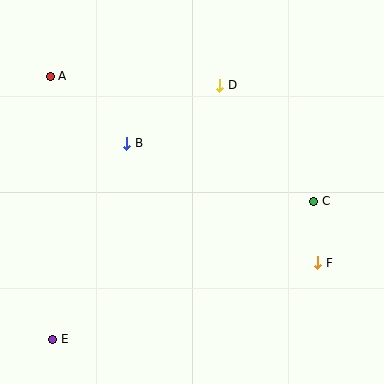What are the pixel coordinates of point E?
Point E is at (53, 339).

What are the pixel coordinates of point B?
Point B is at (127, 143).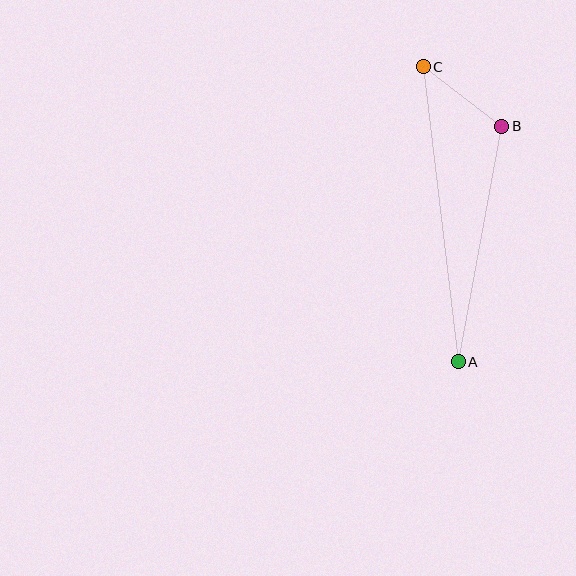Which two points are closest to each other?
Points B and C are closest to each other.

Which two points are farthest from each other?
Points A and C are farthest from each other.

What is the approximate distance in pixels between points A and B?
The distance between A and B is approximately 239 pixels.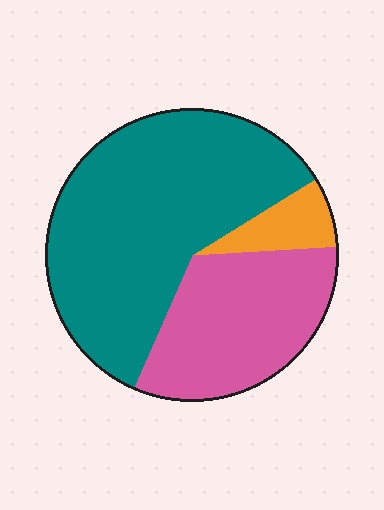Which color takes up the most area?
Teal, at roughly 60%.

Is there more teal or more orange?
Teal.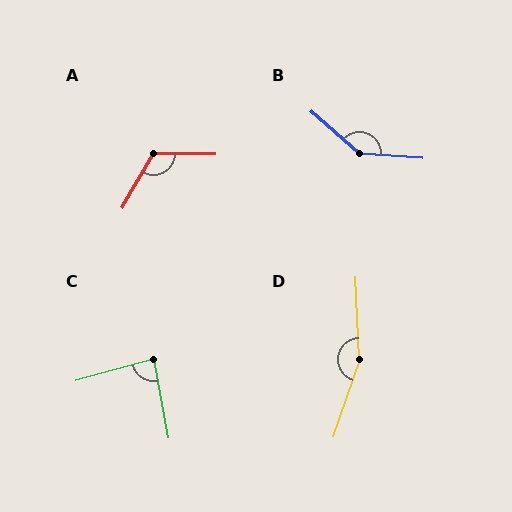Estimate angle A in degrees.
Approximately 119 degrees.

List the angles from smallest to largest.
C (85°), A (119°), B (142°), D (159°).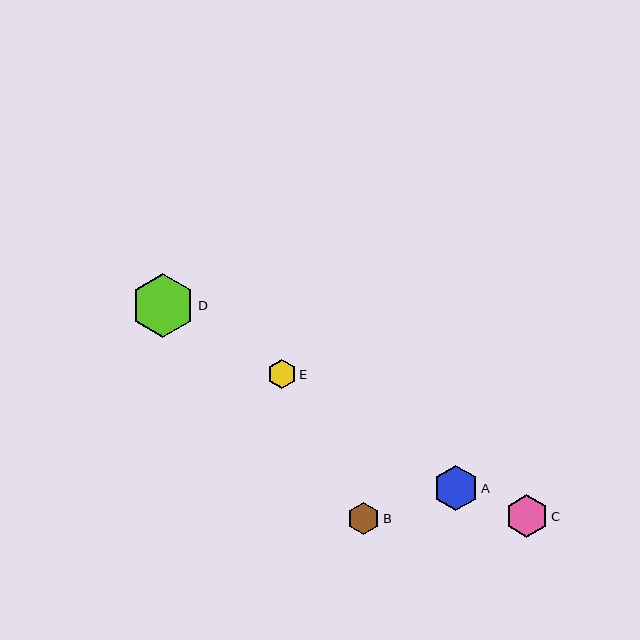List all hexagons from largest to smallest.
From largest to smallest: D, A, C, B, E.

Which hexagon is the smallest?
Hexagon E is the smallest with a size of approximately 29 pixels.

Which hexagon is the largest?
Hexagon D is the largest with a size of approximately 64 pixels.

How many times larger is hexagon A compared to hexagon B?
Hexagon A is approximately 1.4 times the size of hexagon B.